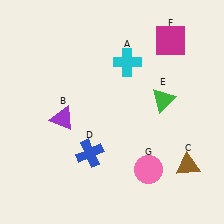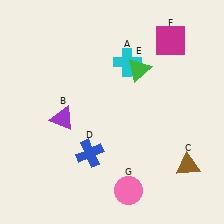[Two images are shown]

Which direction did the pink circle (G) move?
The pink circle (G) moved down.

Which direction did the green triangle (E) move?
The green triangle (E) moved up.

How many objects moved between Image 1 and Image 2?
2 objects moved between the two images.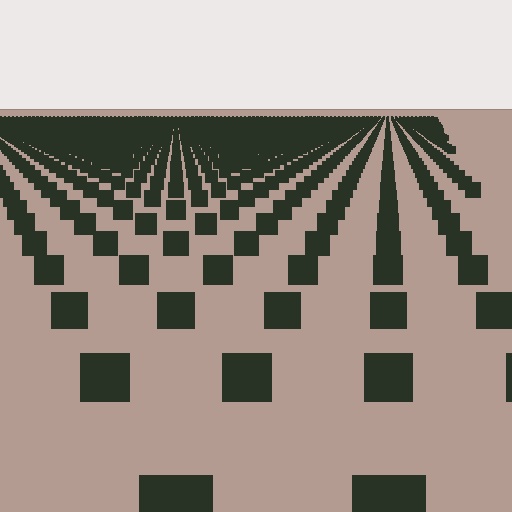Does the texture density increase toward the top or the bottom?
Density increases toward the top.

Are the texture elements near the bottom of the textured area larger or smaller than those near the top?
Larger. Near the bottom, elements are closer to the viewer and appear at a bigger on-screen size.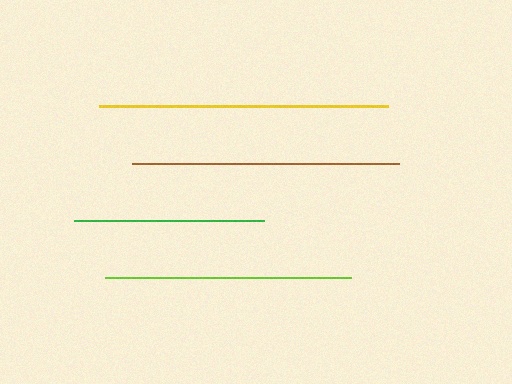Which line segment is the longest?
The yellow line is the longest at approximately 289 pixels.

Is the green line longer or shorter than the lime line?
The lime line is longer than the green line.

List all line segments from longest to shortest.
From longest to shortest: yellow, brown, lime, green.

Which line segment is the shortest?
The green line is the shortest at approximately 190 pixels.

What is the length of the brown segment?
The brown segment is approximately 267 pixels long.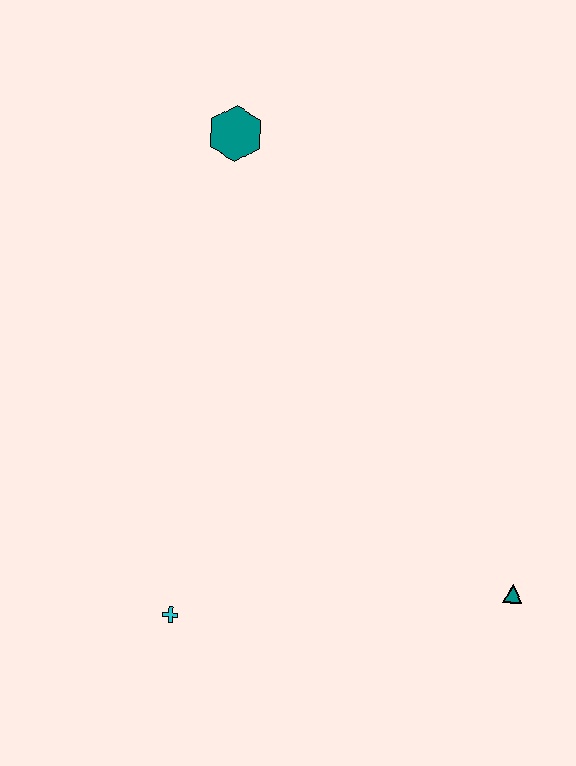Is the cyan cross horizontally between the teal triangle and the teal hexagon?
No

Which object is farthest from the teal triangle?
The teal hexagon is farthest from the teal triangle.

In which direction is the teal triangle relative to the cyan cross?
The teal triangle is to the right of the cyan cross.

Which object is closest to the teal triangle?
The cyan cross is closest to the teal triangle.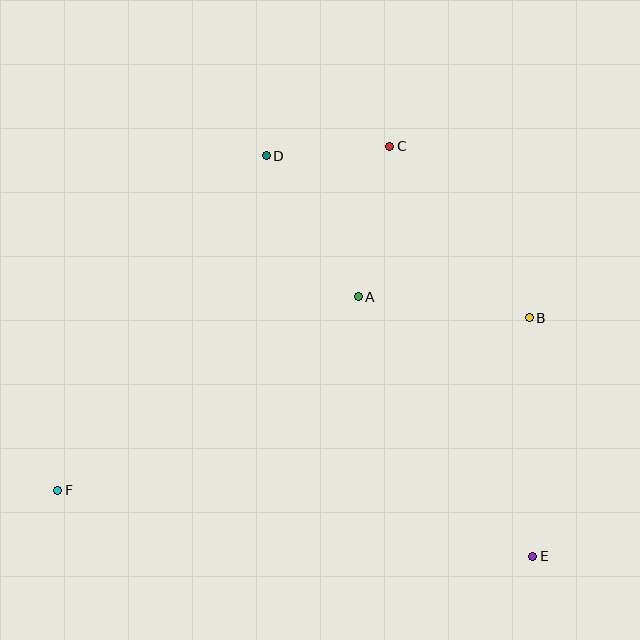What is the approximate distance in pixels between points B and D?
The distance between B and D is approximately 309 pixels.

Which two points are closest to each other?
Points C and D are closest to each other.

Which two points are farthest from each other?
Points B and F are farthest from each other.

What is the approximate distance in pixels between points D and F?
The distance between D and F is approximately 394 pixels.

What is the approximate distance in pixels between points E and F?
The distance between E and F is approximately 480 pixels.